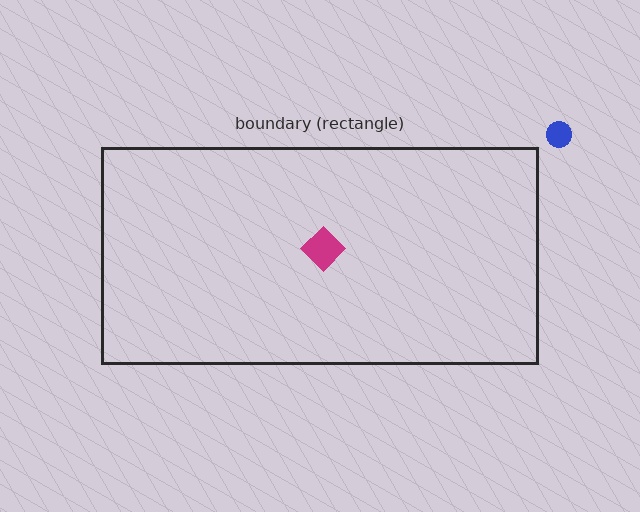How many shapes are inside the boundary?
1 inside, 1 outside.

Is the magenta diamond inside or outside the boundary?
Inside.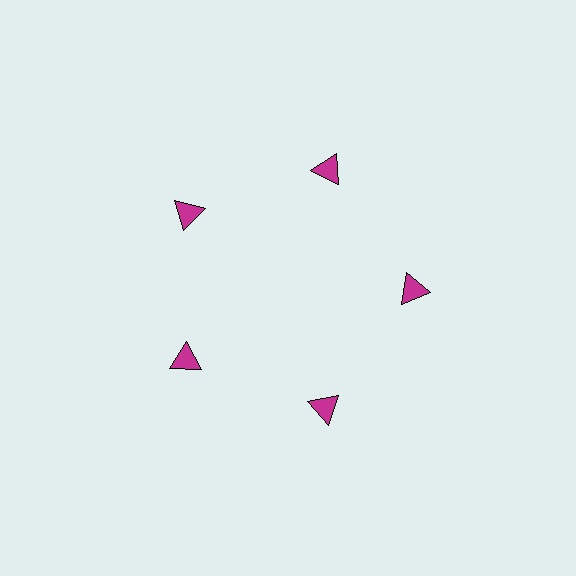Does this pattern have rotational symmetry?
Yes, this pattern has 5-fold rotational symmetry. It looks the same after rotating 72 degrees around the center.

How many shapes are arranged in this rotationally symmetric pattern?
There are 5 shapes, arranged in 5 groups of 1.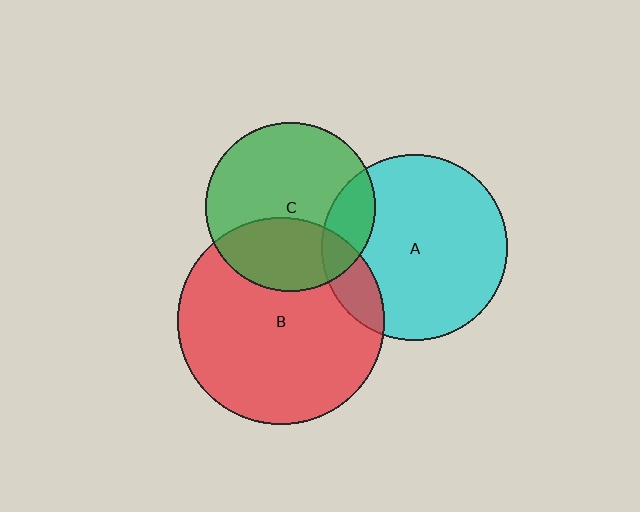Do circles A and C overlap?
Yes.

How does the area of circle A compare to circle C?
Approximately 1.2 times.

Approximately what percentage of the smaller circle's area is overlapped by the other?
Approximately 15%.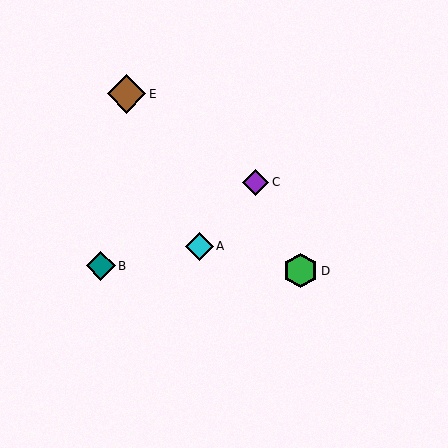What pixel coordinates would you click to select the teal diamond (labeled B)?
Click at (101, 266) to select the teal diamond B.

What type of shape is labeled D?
Shape D is a green hexagon.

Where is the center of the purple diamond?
The center of the purple diamond is at (256, 182).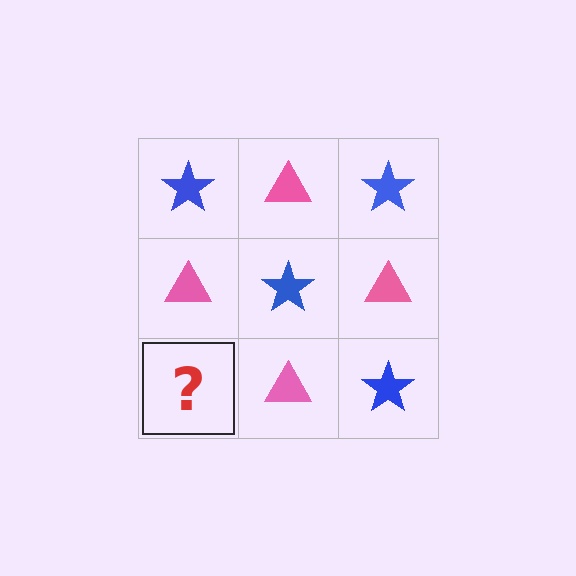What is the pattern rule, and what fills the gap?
The rule is that it alternates blue star and pink triangle in a checkerboard pattern. The gap should be filled with a blue star.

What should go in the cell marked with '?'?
The missing cell should contain a blue star.